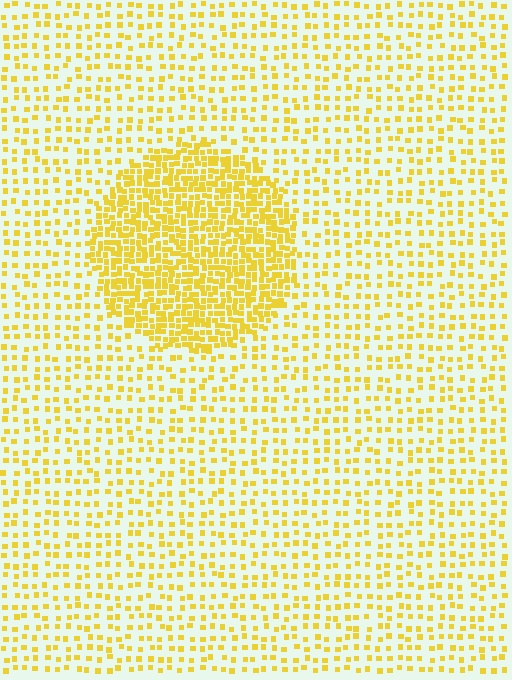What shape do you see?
I see a circle.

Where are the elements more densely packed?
The elements are more densely packed inside the circle boundary.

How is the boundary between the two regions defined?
The boundary is defined by a change in element density (approximately 2.6x ratio). All elements are the same color, size, and shape.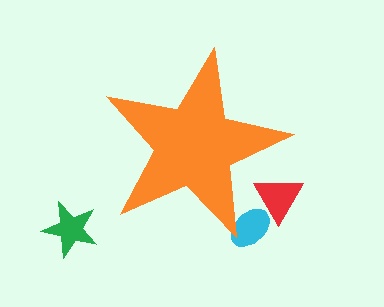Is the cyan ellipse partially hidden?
Yes, the cyan ellipse is partially hidden behind the orange star.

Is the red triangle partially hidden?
Yes, the red triangle is partially hidden behind the orange star.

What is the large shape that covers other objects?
An orange star.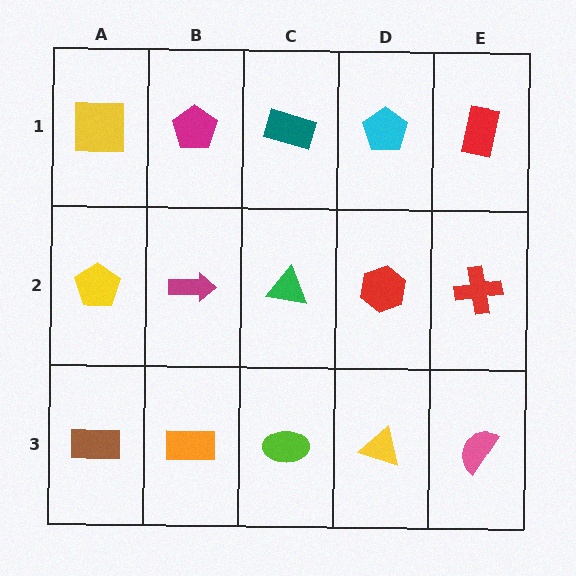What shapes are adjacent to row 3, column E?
A red cross (row 2, column E), a yellow triangle (row 3, column D).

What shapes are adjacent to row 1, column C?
A green triangle (row 2, column C), a magenta pentagon (row 1, column B), a cyan pentagon (row 1, column D).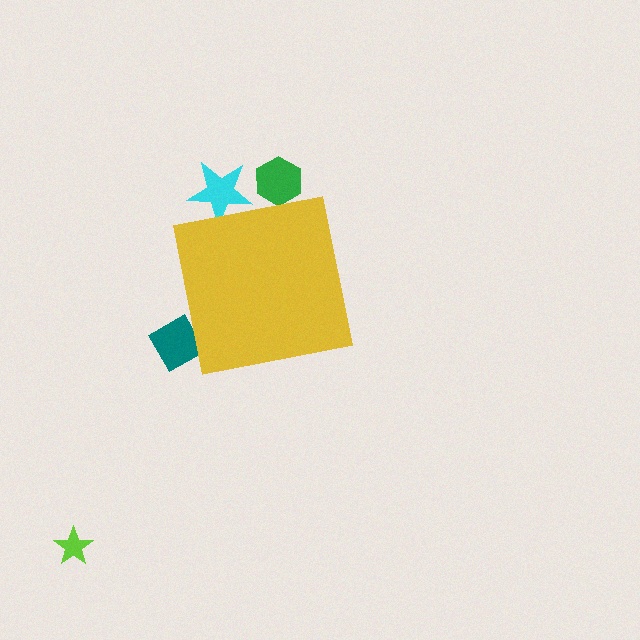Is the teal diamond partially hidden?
Yes, the teal diamond is partially hidden behind the yellow square.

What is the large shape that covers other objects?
A yellow square.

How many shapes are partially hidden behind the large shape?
3 shapes are partially hidden.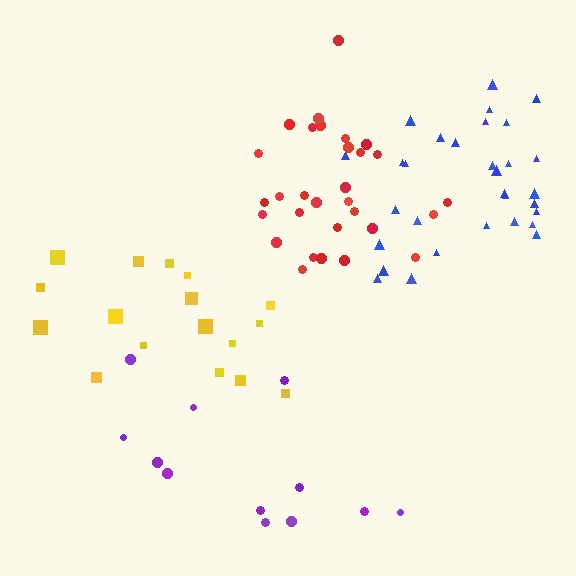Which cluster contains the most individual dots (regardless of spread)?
Blue (31).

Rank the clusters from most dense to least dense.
blue, red, yellow, purple.